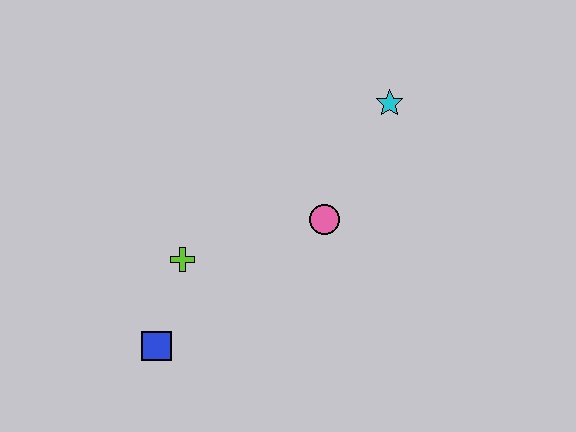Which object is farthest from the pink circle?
The blue square is farthest from the pink circle.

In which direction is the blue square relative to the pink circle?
The blue square is to the left of the pink circle.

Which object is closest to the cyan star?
The pink circle is closest to the cyan star.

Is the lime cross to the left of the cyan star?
Yes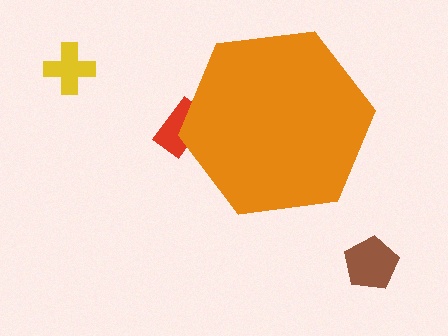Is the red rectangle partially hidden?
Yes, the red rectangle is partially hidden behind the orange hexagon.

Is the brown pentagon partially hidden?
No, the brown pentagon is fully visible.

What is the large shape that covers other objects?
An orange hexagon.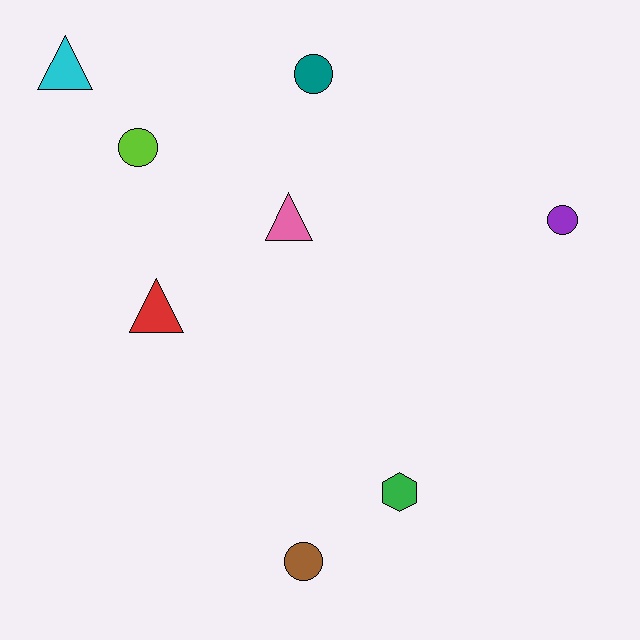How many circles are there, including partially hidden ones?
There are 4 circles.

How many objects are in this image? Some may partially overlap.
There are 8 objects.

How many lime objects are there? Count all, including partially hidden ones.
There is 1 lime object.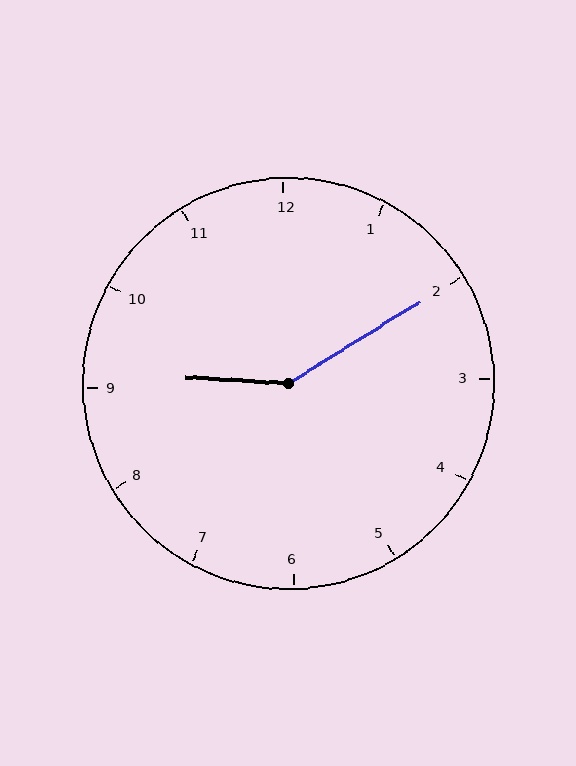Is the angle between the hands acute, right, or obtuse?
It is obtuse.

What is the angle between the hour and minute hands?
Approximately 145 degrees.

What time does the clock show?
9:10.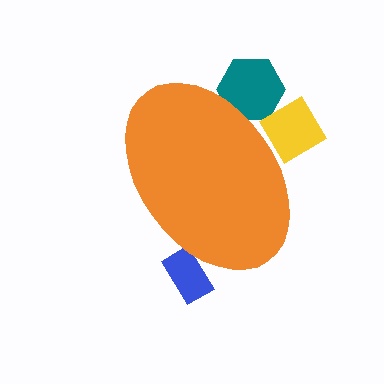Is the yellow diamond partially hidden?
Yes, the yellow diamond is partially hidden behind the orange ellipse.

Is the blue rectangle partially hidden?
Yes, the blue rectangle is partially hidden behind the orange ellipse.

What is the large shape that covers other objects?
An orange ellipse.